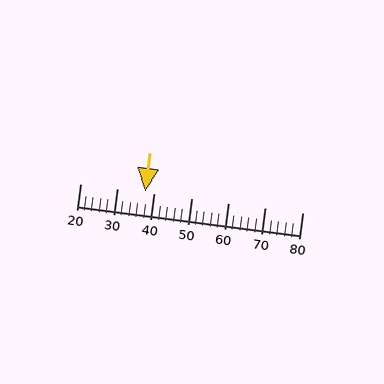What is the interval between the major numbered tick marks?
The major tick marks are spaced 10 units apart.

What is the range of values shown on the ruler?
The ruler shows values from 20 to 80.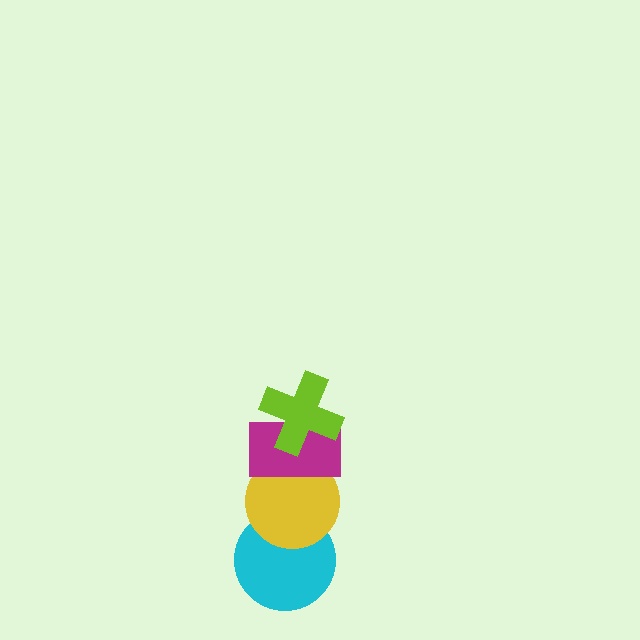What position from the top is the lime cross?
The lime cross is 1st from the top.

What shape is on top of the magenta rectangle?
The lime cross is on top of the magenta rectangle.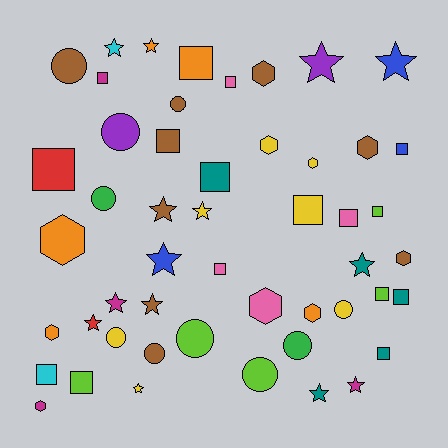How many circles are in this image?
There are 10 circles.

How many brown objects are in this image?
There are 9 brown objects.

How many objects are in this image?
There are 50 objects.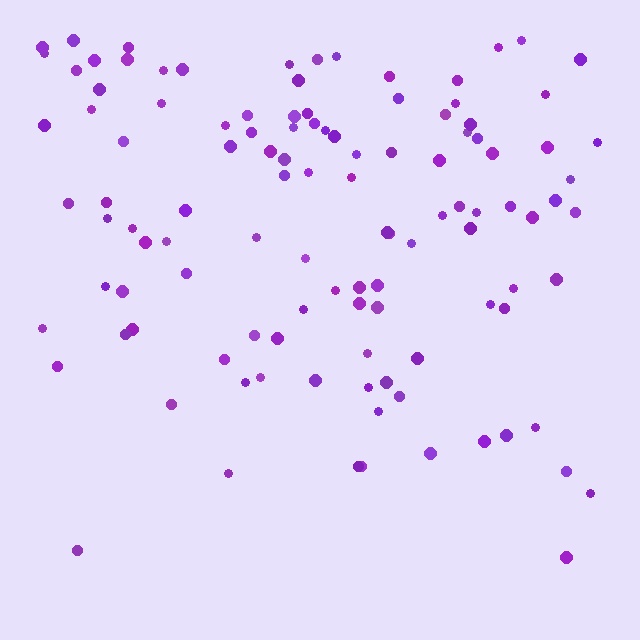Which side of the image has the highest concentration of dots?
The top.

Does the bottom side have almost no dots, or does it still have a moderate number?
Still a moderate number, just noticeably fewer than the top.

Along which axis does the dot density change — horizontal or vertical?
Vertical.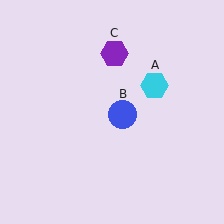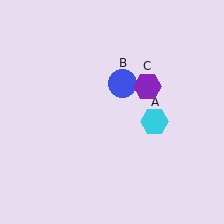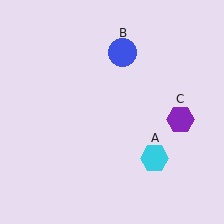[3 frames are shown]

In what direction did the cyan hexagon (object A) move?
The cyan hexagon (object A) moved down.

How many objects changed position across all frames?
3 objects changed position: cyan hexagon (object A), blue circle (object B), purple hexagon (object C).